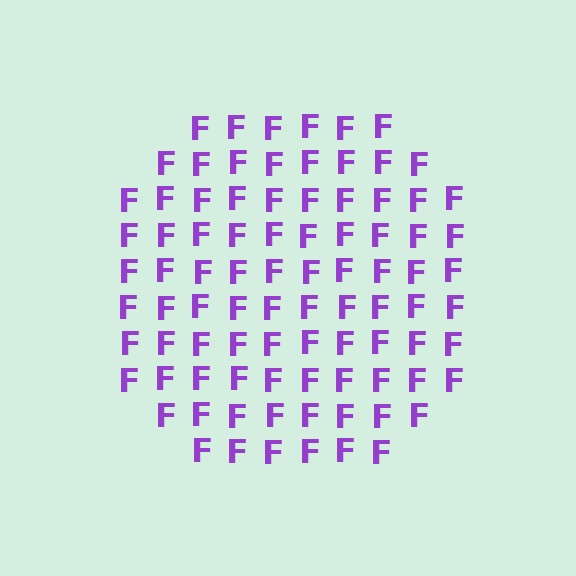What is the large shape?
The large shape is a circle.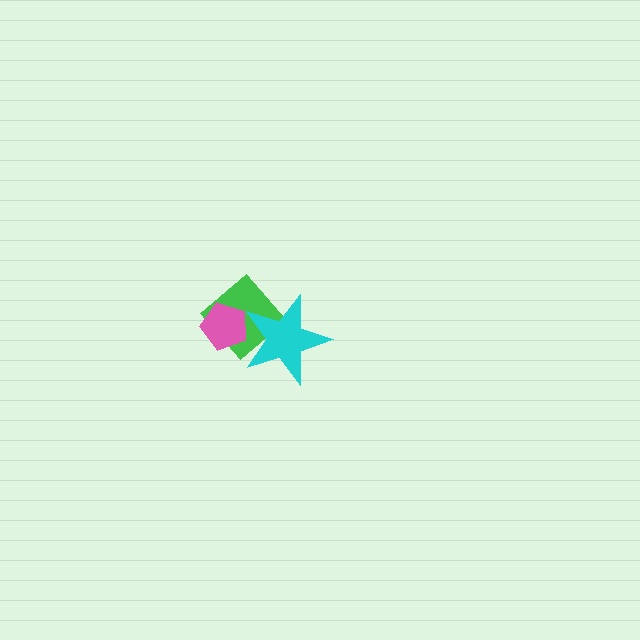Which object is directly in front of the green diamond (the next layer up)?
The pink pentagon is directly in front of the green diamond.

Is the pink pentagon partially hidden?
Yes, it is partially covered by another shape.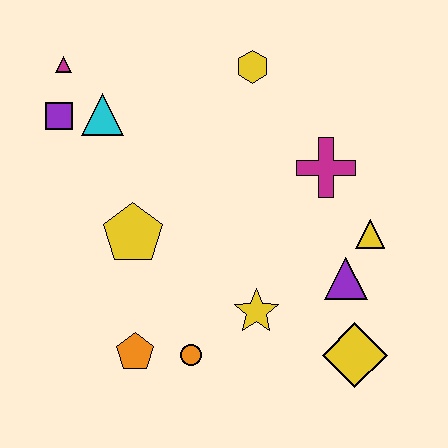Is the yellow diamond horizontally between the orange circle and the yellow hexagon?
No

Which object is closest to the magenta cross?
The yellow triangle is closest to the magenta cross.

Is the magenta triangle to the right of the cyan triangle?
No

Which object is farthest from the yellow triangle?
The magenta triangle is farthest from the yellow triangle.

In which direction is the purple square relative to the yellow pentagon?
The purple square is above the yellow pentagon.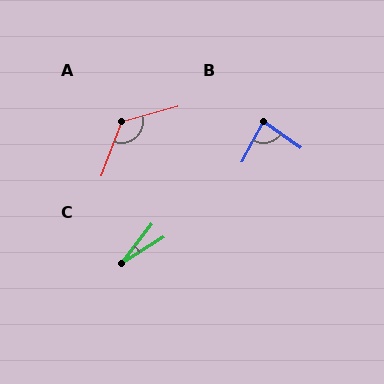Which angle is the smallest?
C, at approximately 21 degrees.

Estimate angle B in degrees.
Approximately 82 degrees.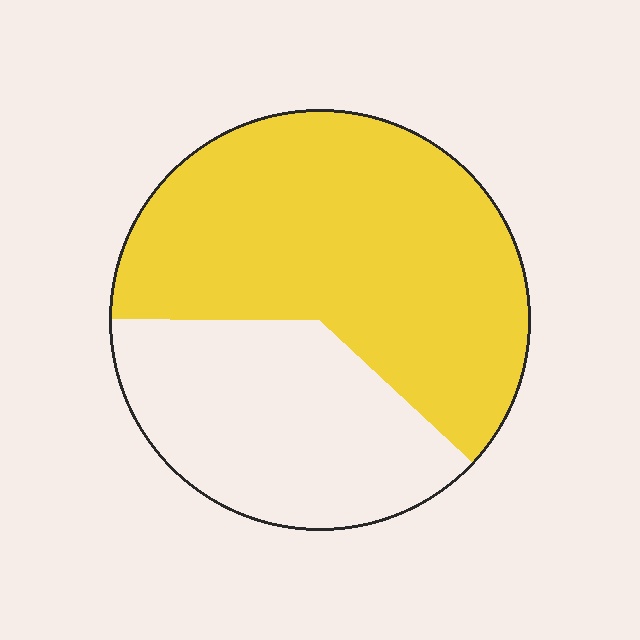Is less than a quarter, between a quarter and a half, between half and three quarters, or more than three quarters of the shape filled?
Between half and three quarters.